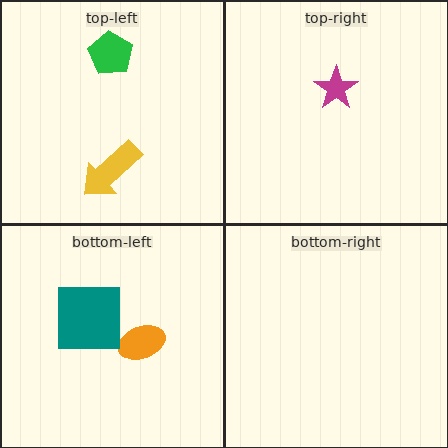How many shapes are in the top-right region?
1.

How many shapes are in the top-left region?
2.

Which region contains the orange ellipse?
The bottom-left region.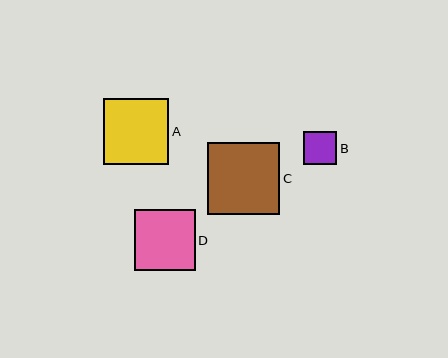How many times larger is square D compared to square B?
Square D is approximately 1.8 times the size of square B.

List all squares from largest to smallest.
From largest to smallest: C, A, D, B.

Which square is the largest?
Square C is the largest with a size of approximately 73 pixels.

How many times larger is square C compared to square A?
Square C is approximately 1.1 times the size of square A.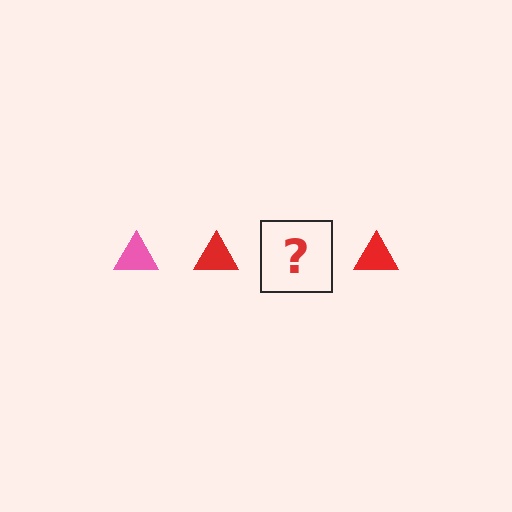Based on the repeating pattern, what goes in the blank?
The blank should be a pink triangle.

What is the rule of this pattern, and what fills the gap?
The rule is that the pattern cycles through pink, red triangles. The gap should be filled with a pink triangle.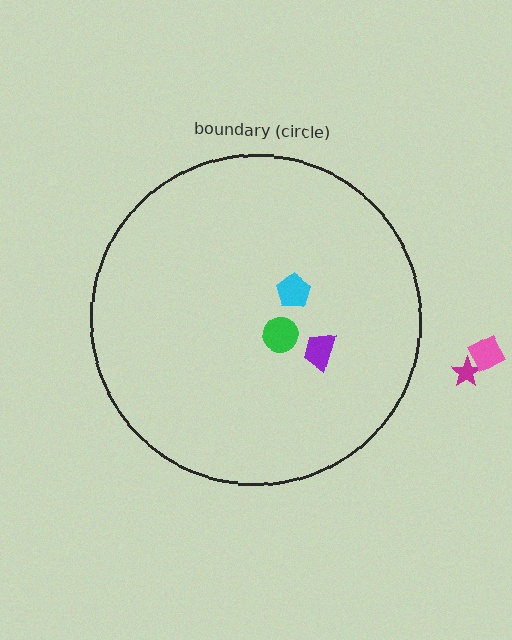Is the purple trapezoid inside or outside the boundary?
Inside.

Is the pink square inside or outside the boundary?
Outside.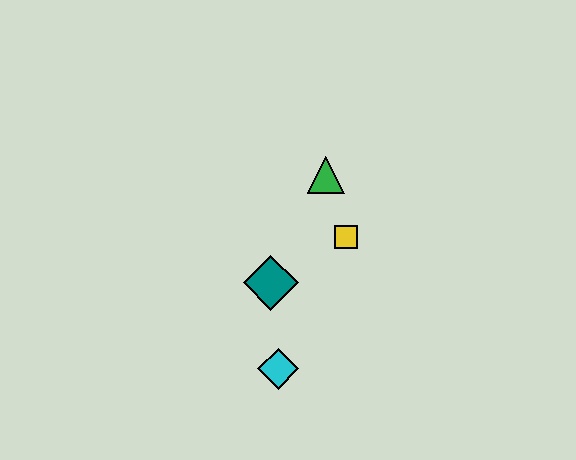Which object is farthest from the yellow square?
The cyan diamond is farthest from the yellow square.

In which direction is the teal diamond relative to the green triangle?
The teal diamond is below the green triangle.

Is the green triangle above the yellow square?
Yes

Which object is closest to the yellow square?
The green triangle is closest to the yellow square.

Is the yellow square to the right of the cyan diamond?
Yes